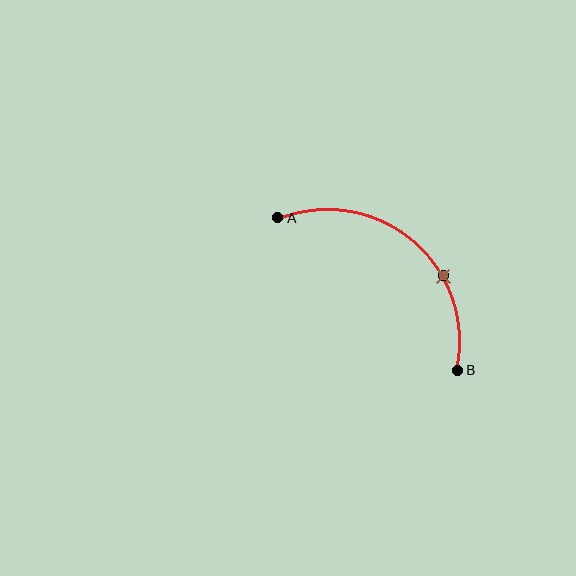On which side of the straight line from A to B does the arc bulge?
The arc bulges above and to the right of the straight line connecting A and B.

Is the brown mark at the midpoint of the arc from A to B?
No. The brown mark lies on the arc but is closer to endpoint B. The arc midpoint would be at the point on the curve equidistant along the arc from both A and B.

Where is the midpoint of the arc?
The arc midpoint is the point on the curve farthest from the straight line joining A and B. It sits above and to the right of that line.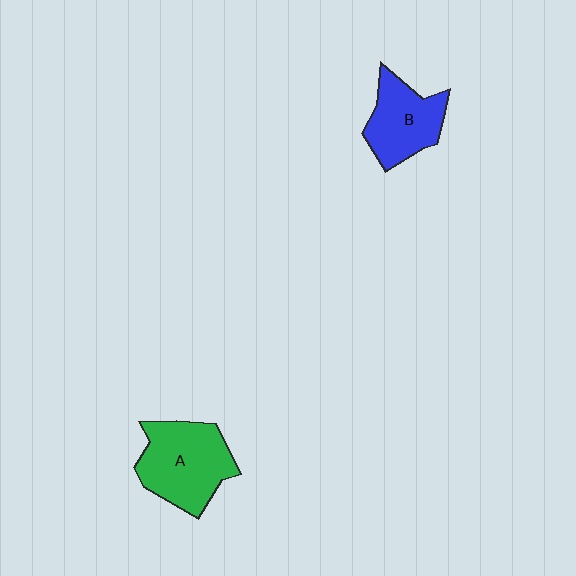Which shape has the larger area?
Shape A (green).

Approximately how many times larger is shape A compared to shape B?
Approximately 1.3 times.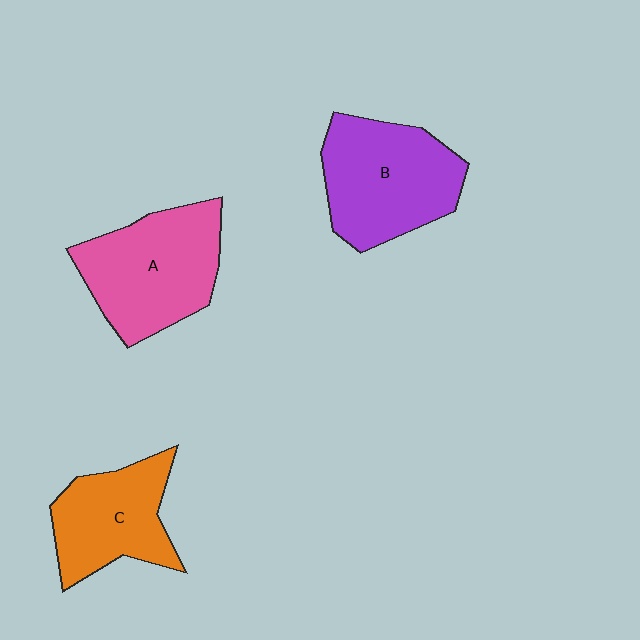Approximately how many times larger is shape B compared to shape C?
Approximately 1.3 times.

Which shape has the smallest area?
Shape C (orange).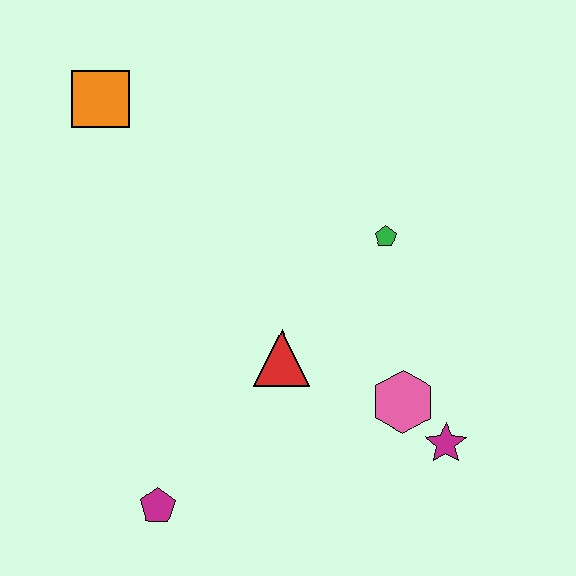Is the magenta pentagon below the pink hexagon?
Yes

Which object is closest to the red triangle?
The pink hexagon is closest to the red triangle.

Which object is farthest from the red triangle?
The orange square is farthest from the red triangle.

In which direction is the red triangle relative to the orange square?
The red triangle is below the orange square.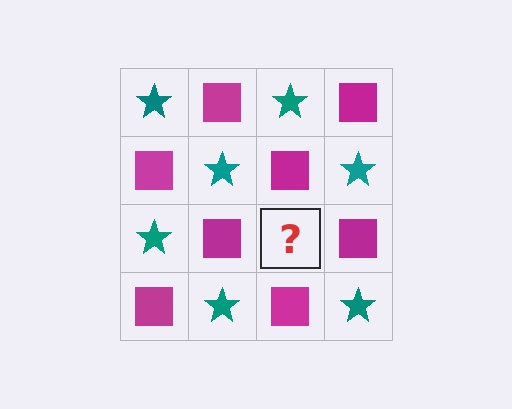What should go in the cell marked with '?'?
The missing cell should contain a teal star.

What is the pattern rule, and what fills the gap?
The rule is that it alternates teal star and magenta square in a checkerboard pattern. The gap should be filled with a teal star.